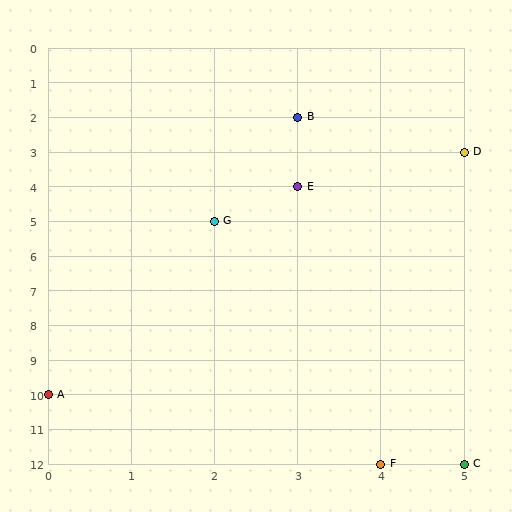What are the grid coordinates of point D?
Point D is at grid coordinates (5, 3).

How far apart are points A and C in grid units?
Points A and C are 5 columns and 2 rows apart (about 5.4 grid units diagonally).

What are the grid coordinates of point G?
Point G is at grid coordinates (2, 5).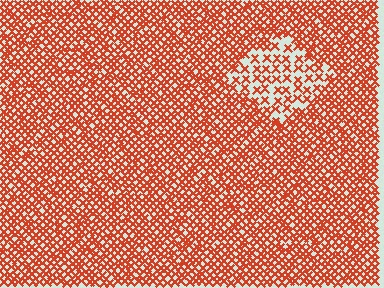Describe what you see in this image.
The image contains small red elements arranged at two different densities. A diamond-shaped region is visible where the elements are less densely packed than the surrounding area.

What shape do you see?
I see a diamond.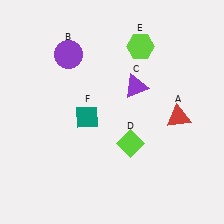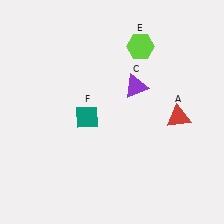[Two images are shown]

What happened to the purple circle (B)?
The purple circle (B) was removed in Image 2. It was in the top-left area of Image 1.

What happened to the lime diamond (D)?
The lime diamond (D) was removed in Image 2. It was in the bottom-right area of Image 1.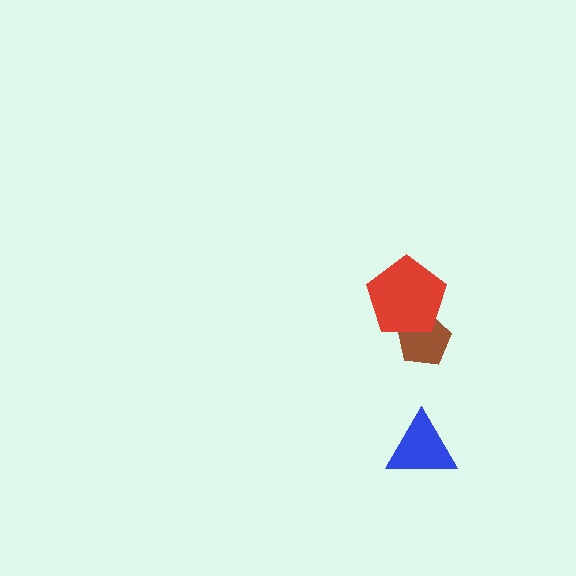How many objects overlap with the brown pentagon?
1 object overlaps with the brown pentagon.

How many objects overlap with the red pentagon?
1 object overlaps with the red pentagon.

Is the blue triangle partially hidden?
No, no other shape covers it.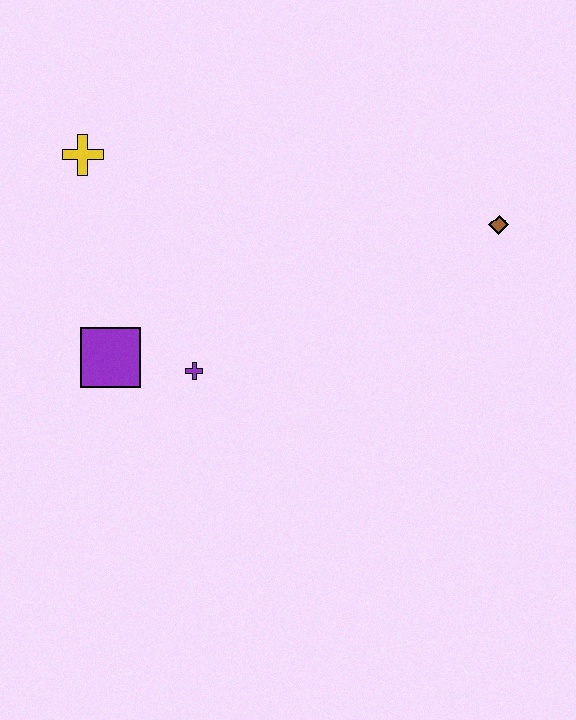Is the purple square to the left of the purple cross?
Yes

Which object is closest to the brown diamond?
The purple cross is closest to the brown diamond.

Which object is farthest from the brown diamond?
The yellow cross is farthest from the brown diamond.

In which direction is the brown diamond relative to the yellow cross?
The brown diamond is to the right of the yellow cross.